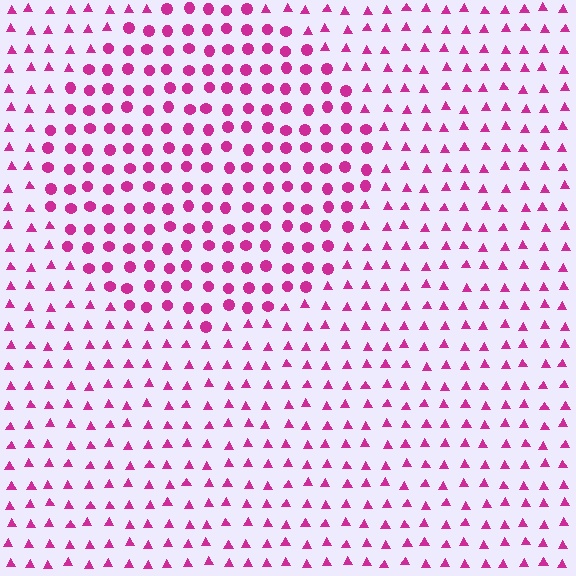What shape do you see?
I see a circle.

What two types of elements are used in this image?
The image uses circles inside the circle region and triangles outside it.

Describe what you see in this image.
The image is filled with small magenta elements arranged in a uniform grid. A circle-shaped region contains circles, while the surrounding area contains triangles. The boundary is defined purely by the change in element shape.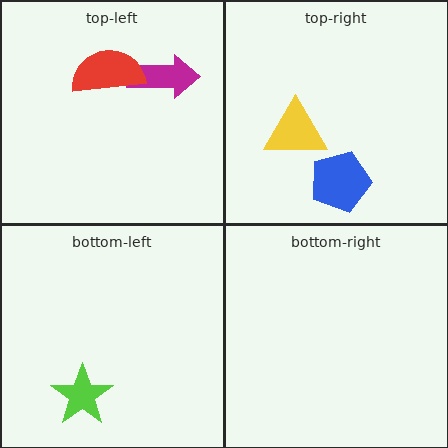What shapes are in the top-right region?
The blue pentagon, the yellow triangle.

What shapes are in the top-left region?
The magenta arrow, the red semicircle.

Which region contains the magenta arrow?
The top-left region.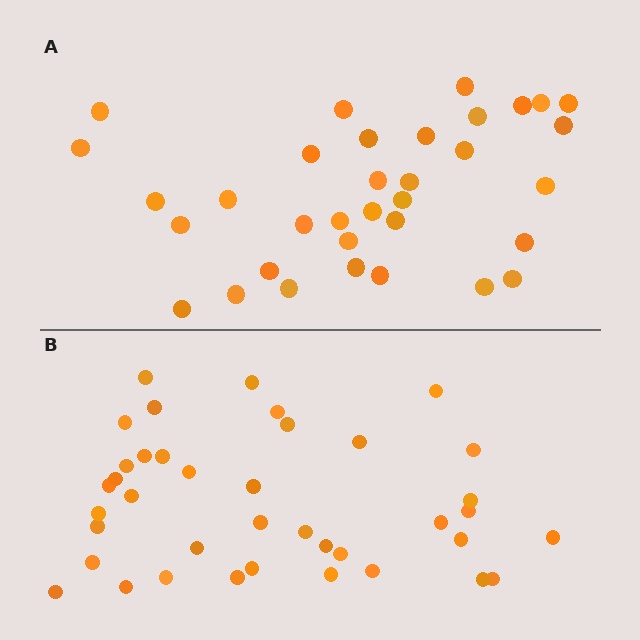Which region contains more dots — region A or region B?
Region B (the bottom region) has more dots.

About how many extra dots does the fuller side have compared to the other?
Region B has about 5 more dots than region A.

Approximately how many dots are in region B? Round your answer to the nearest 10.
About 40 dots. (The exact count is 39, which rounds to 40.)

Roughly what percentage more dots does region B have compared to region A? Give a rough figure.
About 15% more.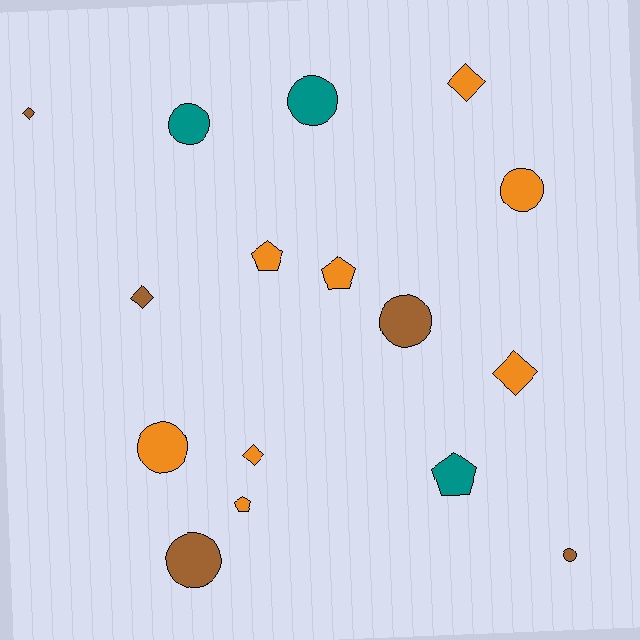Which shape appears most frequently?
Circle, with 7 objects.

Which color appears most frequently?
Orange, with 8 objects.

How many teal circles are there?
There are 2 teal circles.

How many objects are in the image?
There are 16 objects.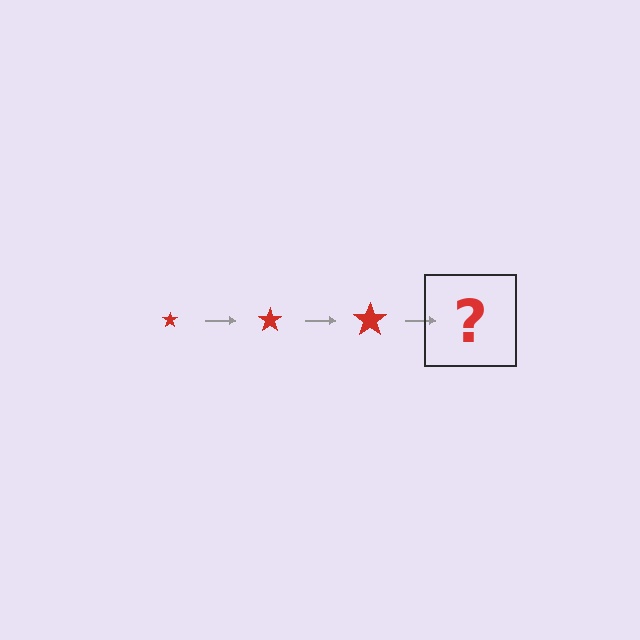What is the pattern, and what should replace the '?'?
The pattern is that the star gets progressively larger each step. The '?' should be a red star, larger than the previous one.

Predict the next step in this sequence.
The next step is a red star, larger than the previous one.